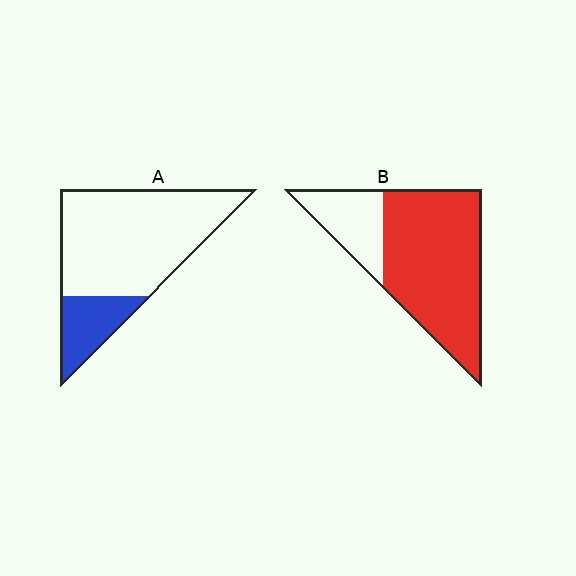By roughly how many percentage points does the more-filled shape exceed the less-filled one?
By roughly 55 percentage points (B over A).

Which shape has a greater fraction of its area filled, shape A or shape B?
Shape B.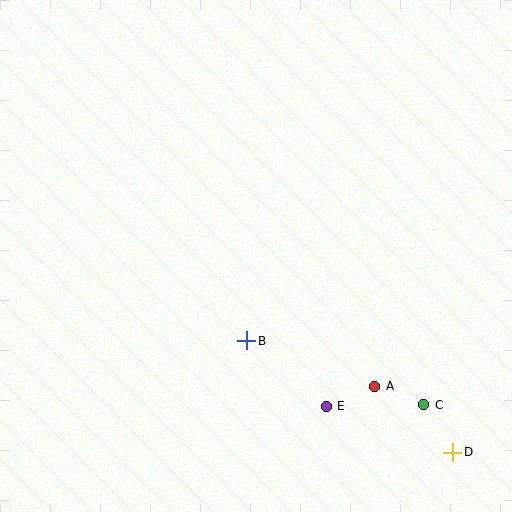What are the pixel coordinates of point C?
Point C is at (424, 405).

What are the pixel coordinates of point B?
Point B is at (247, 341).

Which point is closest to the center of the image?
Point B at (247, 341) is closest to the center.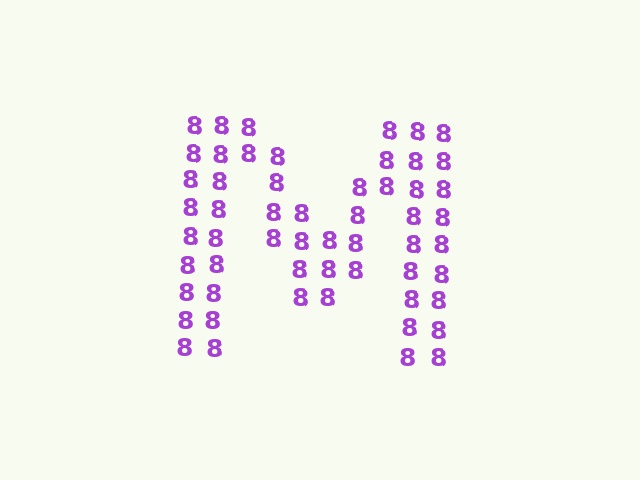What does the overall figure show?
The overall figure shows the letter M.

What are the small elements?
The small elements are digit 8's.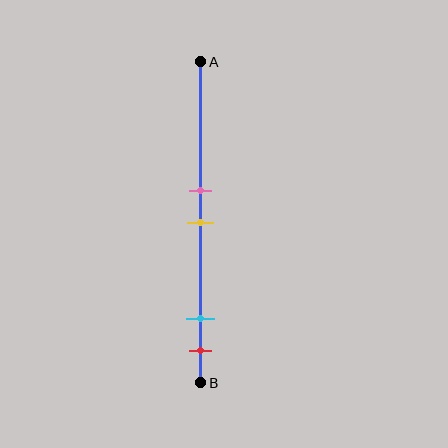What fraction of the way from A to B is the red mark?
The red mark is approximately 90% (0.9) of the way from A to B.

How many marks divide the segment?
There are 4 marks dividing the segment.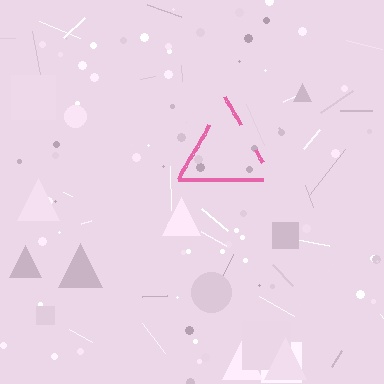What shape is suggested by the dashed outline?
The dashed outline suggests a triangle.